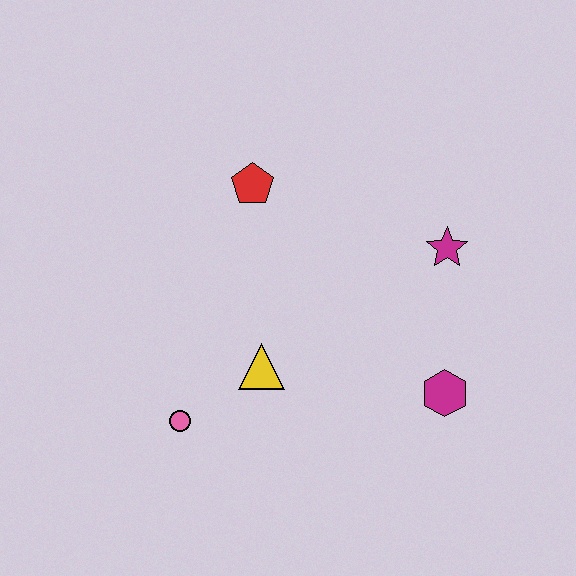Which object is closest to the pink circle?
The yellow triangle is closest to the pink circle.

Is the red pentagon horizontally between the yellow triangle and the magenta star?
No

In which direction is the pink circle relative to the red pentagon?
The pink circle is below the red pentagon.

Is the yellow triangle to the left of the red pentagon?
No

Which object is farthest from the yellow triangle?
The magenta star is farthest from the yellow triangle.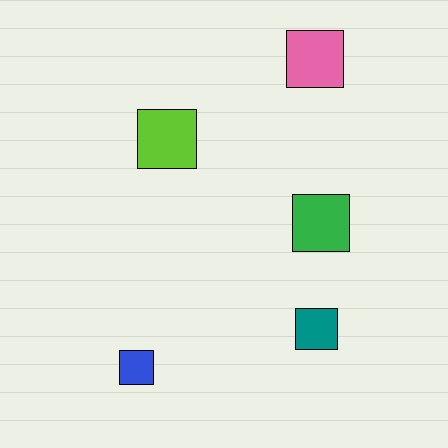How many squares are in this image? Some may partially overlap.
There are 5 squares.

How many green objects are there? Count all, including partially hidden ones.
There is 1 green object.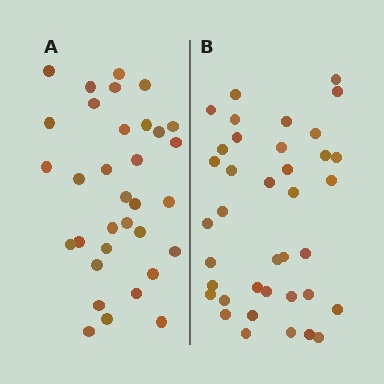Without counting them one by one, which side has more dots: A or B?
Region B (the right region) has more dots.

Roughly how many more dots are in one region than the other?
Region B has about 5 more dots than region A.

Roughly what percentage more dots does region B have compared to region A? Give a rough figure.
About 15% more.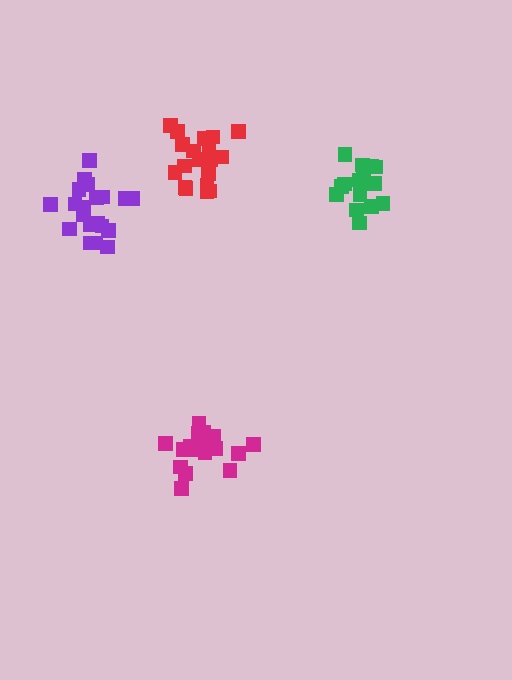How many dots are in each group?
Group 1: 17 dots, Group 2: 20 dots, Group 3: 15 dots, Group 4: 19 dots (71 total).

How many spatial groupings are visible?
There are 4 spatial groupings.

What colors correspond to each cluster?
The clusters are colored: magenta, purple, green, red.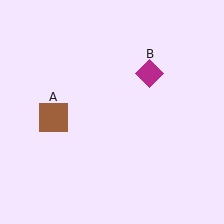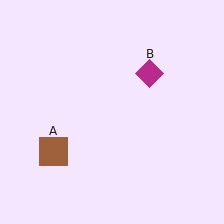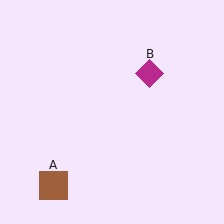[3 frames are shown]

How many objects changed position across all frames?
1 object changed position: brown square (object A).